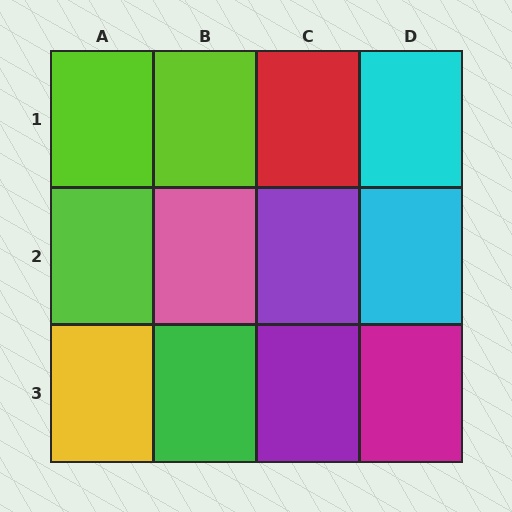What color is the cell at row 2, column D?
Cyan.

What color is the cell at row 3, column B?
Green.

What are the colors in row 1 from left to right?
Lime, lime, red, cyan.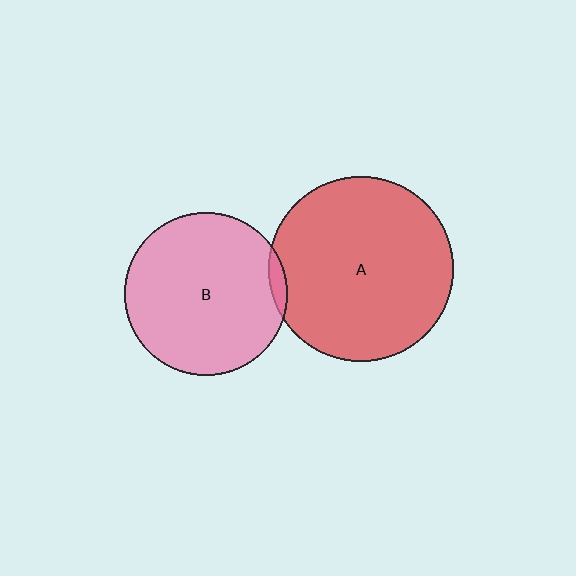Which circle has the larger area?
Circle A (red).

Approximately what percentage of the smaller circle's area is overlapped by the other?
Approximately 5%.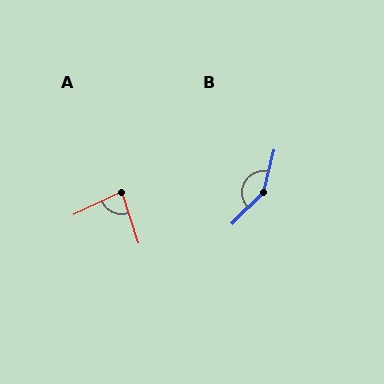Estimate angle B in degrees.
Approximately 149 degrees.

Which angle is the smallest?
A, at approximately 83 degrees.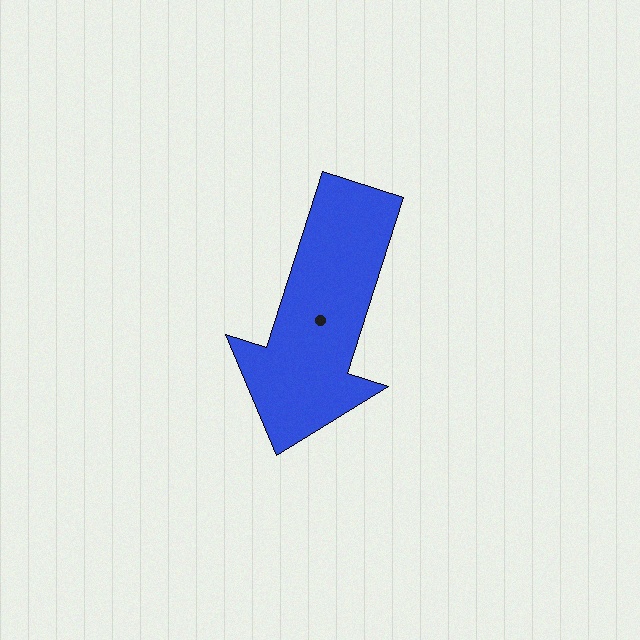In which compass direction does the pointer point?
South.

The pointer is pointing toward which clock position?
Roughly 7 o'clock.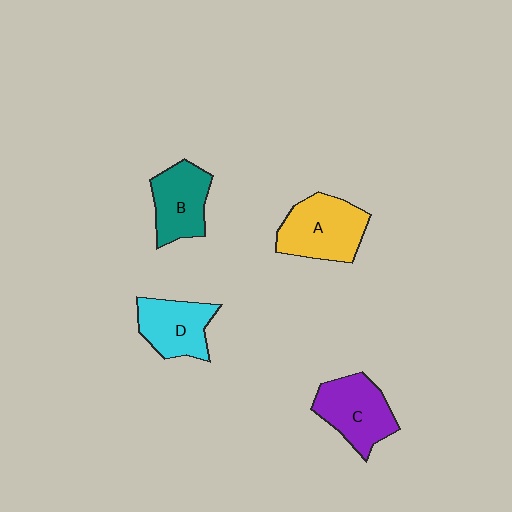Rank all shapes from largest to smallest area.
From largest to smallest: A (yellow), C (purple), B (teal), D (cyan).